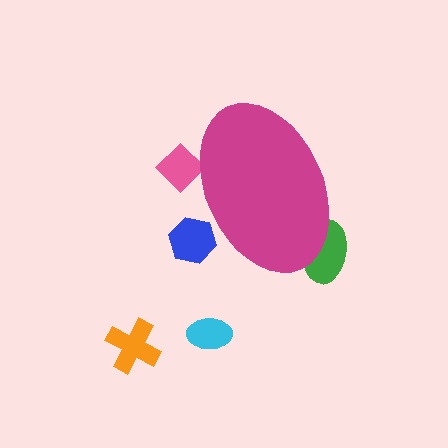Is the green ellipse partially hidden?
Yes, the green ellipse is partially hidden behind the magenta ellipse.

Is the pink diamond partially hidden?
Yes, the pink diamond is partially hidden behind the magenta ellipse.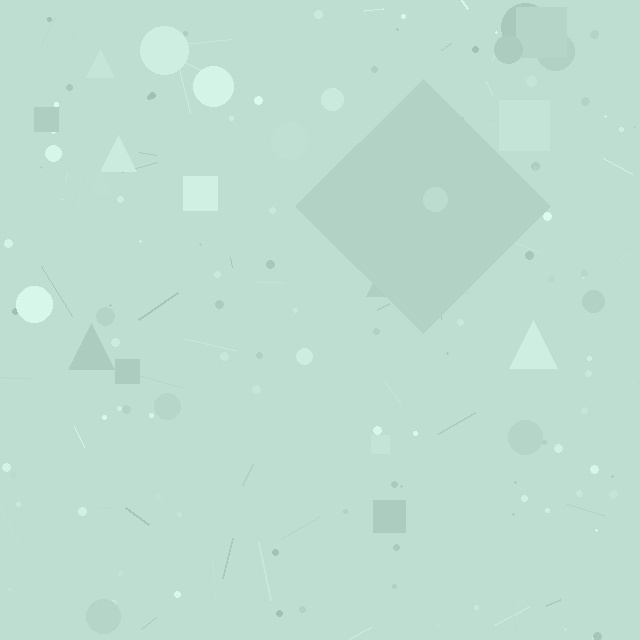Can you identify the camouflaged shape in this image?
The camouflaged shape is a diamond.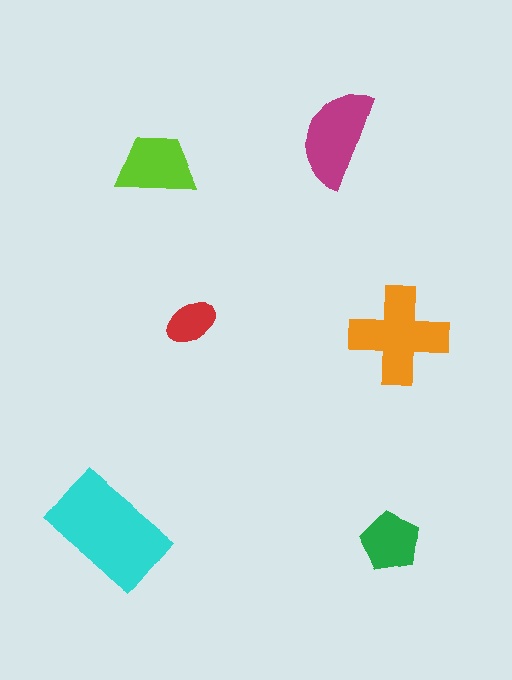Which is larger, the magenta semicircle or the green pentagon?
The magenta semicircle.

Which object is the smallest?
The red ellipse.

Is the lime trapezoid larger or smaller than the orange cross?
Smaller.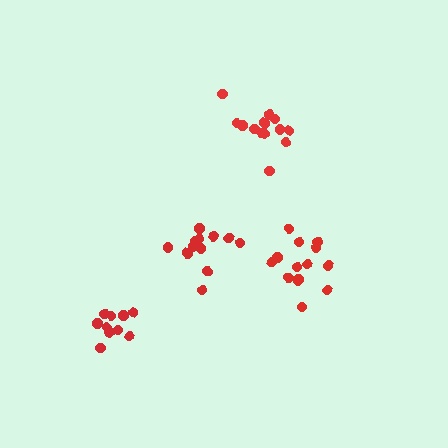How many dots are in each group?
Group 1: 12 dots, Group 2: 10 dots, Group 3: 14 dots, Group 4: 13 dots (49 total).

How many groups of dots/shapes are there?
There are 4 groups.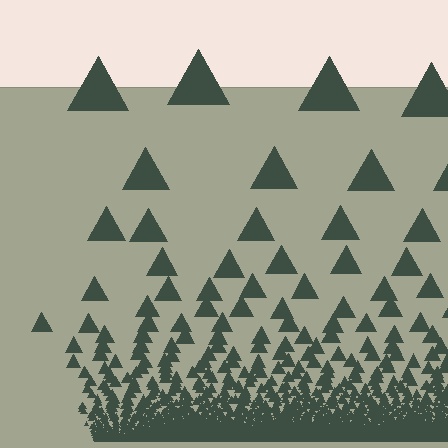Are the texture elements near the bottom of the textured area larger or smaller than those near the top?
Smaller. The gradient is inverted — elements near the bottom are smaller and denser.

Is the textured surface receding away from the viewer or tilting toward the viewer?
The surface appears to tilt toward the viewer. Texture elements get larger and sparser toward the top.